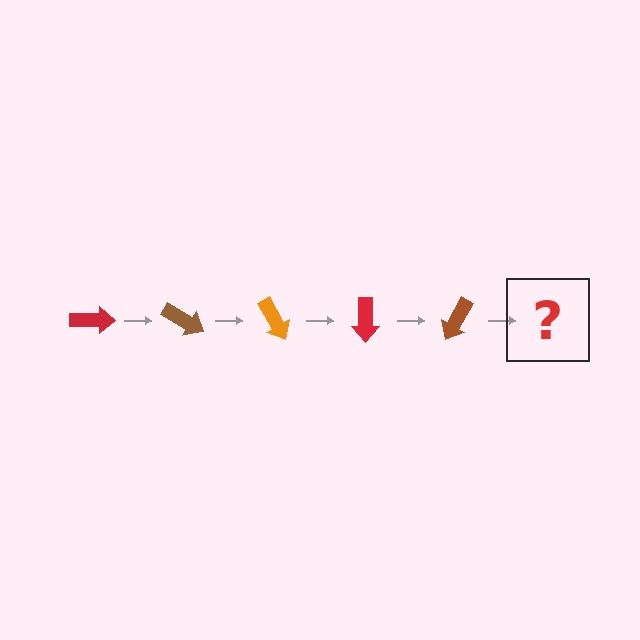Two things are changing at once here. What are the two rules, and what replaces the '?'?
The two rules are that it rotates 30 degrees each step and the color cycles through red, brown, and orange. The '?' should be an orange arrow, rotated 150 degrees from the start.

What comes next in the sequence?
The next element should be an orange arrow, rotated 150 degrees from the start.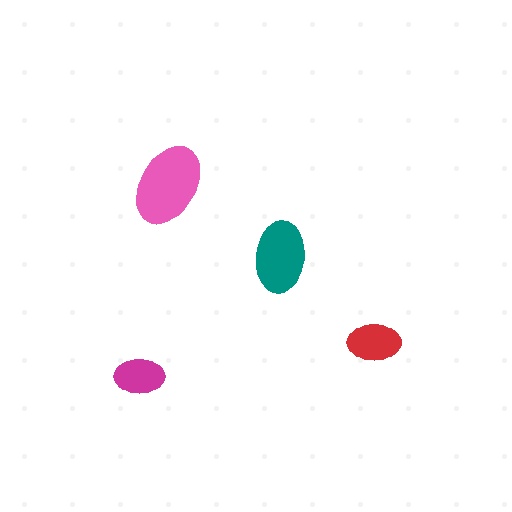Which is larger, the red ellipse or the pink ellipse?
The pink one.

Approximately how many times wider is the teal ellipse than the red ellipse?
About 1.5 times wider.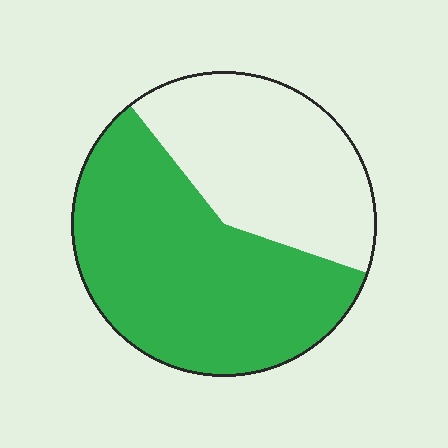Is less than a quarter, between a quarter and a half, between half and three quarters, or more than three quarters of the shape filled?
Between half and three quarters.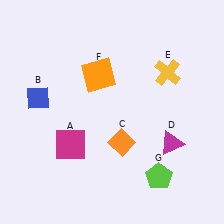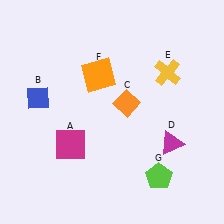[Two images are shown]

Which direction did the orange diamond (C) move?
The orange diamond (C) moved up.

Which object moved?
The orange diamond (C) moved up.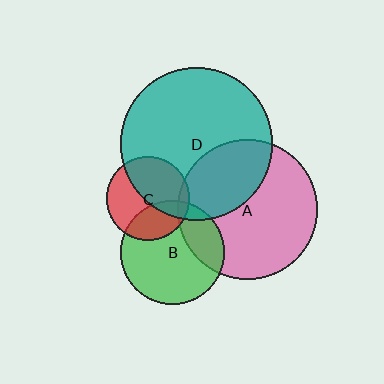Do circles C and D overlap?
Yes.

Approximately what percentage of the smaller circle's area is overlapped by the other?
Approximately 50%.